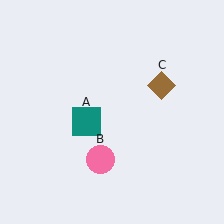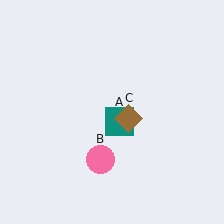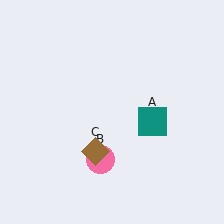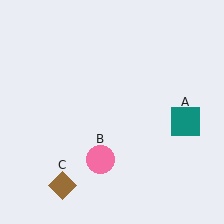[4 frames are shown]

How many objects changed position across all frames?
2 objects changed position: teal square (object A), brown diamond (object C).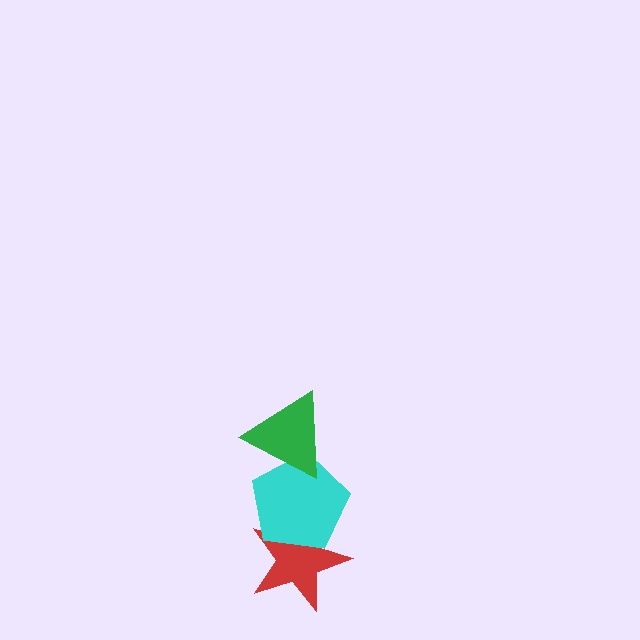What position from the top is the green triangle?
The green triangle is 1st from the top.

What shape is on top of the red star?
The cyan pentagon is on top of the red star.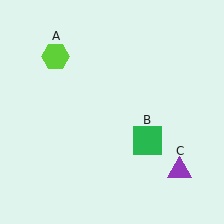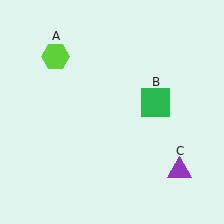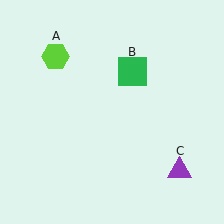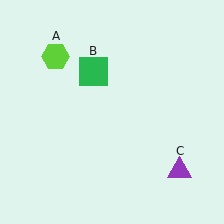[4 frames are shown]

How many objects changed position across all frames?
1 object changed position: green square (object B).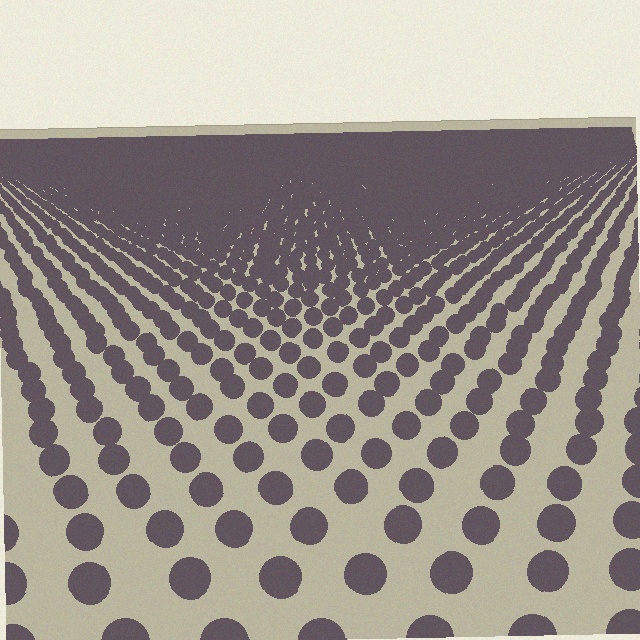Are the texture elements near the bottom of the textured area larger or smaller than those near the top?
Larger. Near the bottom, elements are closer to the viewer and appear at a bigger on-screen size.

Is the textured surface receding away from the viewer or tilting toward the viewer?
The surface is receding away from the viewer. Texture elements get smaller and denser toward the top.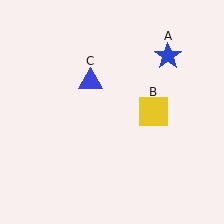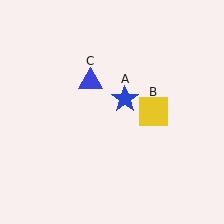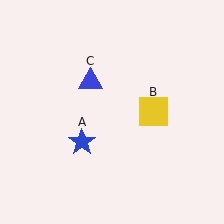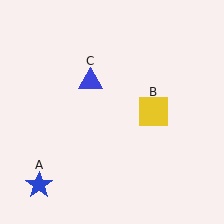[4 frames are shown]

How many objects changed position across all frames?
1 object changed position: blue star (object A).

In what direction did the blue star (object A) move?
The blue star (object A) moved down and to the left.